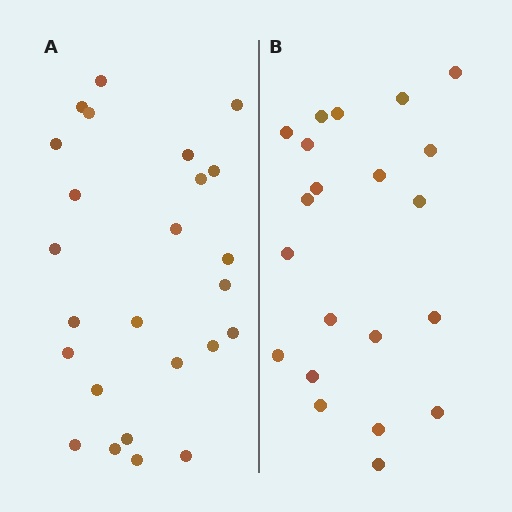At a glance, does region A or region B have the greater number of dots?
Region A (the left region) has more dots.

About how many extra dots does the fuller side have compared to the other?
Region A has about 4 more dots than region B.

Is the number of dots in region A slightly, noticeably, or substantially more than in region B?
Region A has only slightly more — the two regions are fairly close. The ratio is roughly 1.2 to 1.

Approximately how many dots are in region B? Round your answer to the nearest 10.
About 20 dots. (The exact count is 21, which rounds to 20.)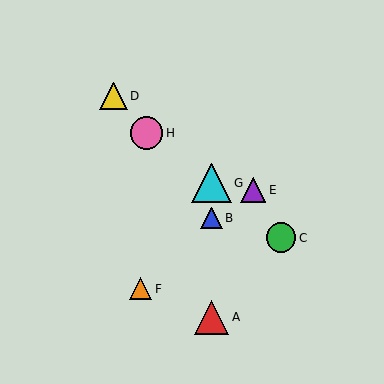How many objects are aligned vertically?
3 objects (A, B, G) are aligned vertically.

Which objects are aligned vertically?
Objects A, B, G are aligned vertically.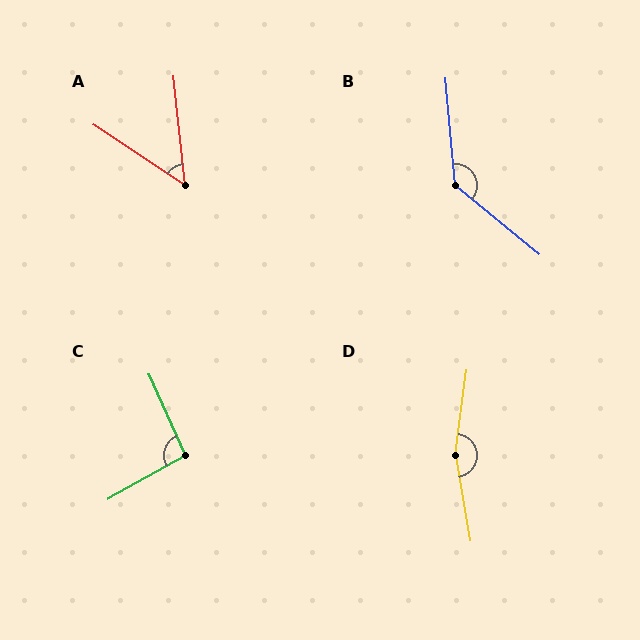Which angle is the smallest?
A, at approximately 51 degrees.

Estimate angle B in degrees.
Approximately 134 degrees.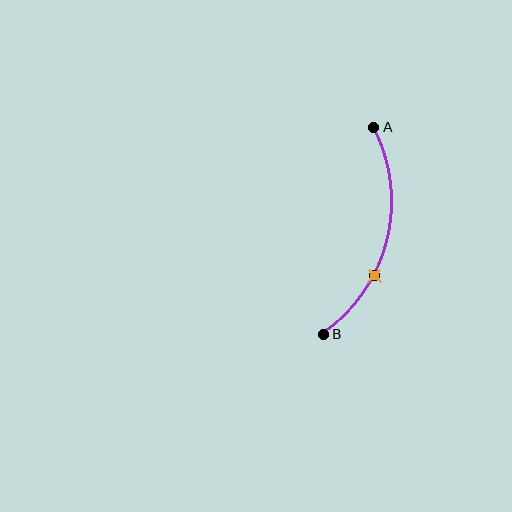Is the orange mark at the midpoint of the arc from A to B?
No. The orange mark lies on the arc but is closer to endpoint B. The arc midpoint would be at the point on the curve equidistant along the arc from both A and B.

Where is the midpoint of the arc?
The arc midpoint is the point on the curve farthest from the straight line joining A and B. It sits to the right of that line.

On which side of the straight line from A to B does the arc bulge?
The arc bulges to the right of the straight line connecting A and B.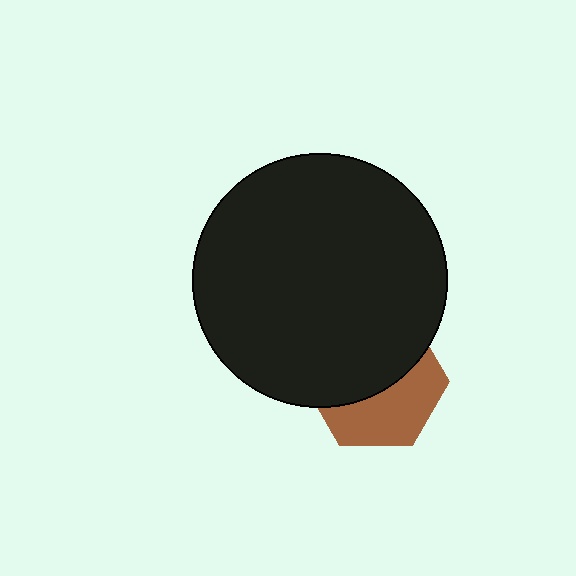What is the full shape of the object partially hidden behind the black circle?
The partially hidden object is a brown hexagon.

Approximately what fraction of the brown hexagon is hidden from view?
Roughly 56% of the brown hexagon is hidden behind the black circle.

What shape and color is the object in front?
The object in front is a black circle.